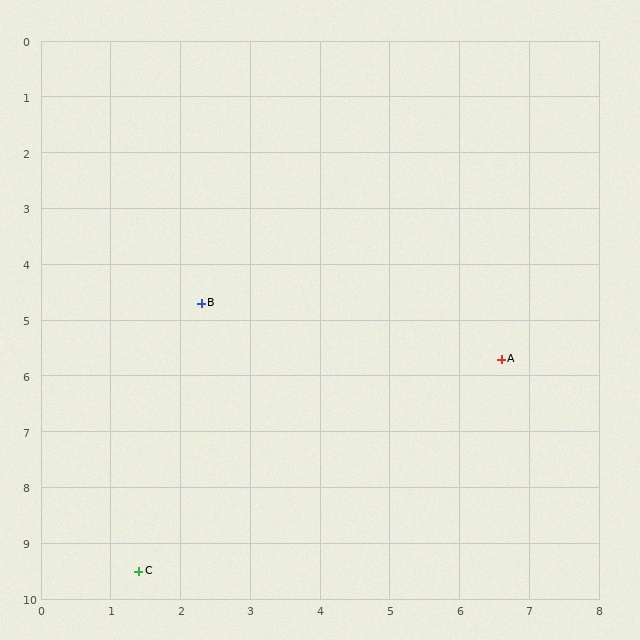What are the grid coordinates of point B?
Point B is at approximately (2.3, 4.7).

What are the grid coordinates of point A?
Point A is at approximately (6.6, 5.7).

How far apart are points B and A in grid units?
Points B and A are about 4.4 grid units apart.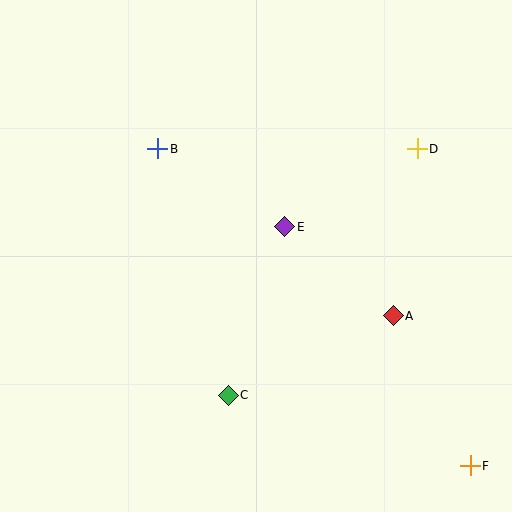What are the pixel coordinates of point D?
Point D is at (417, 149).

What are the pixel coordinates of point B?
Point B is at (158, 149).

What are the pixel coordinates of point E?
Point E is at (285, 227).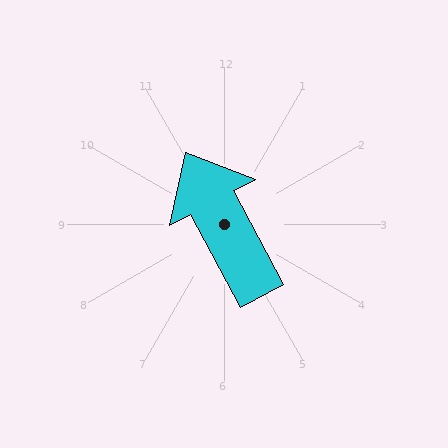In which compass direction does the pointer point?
Northwest.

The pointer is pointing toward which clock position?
Roughly 11 o'clock.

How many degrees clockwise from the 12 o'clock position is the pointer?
Approximately 332 degrees.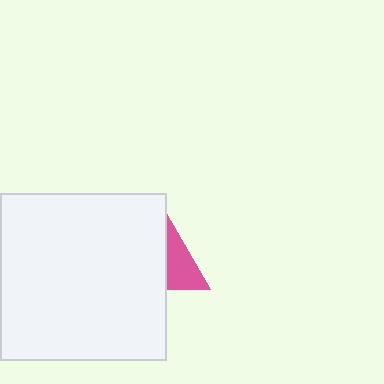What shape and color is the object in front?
The object in front is a white square.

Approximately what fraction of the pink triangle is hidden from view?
Roughly 52% of the pink triangle is hidden behind the white square.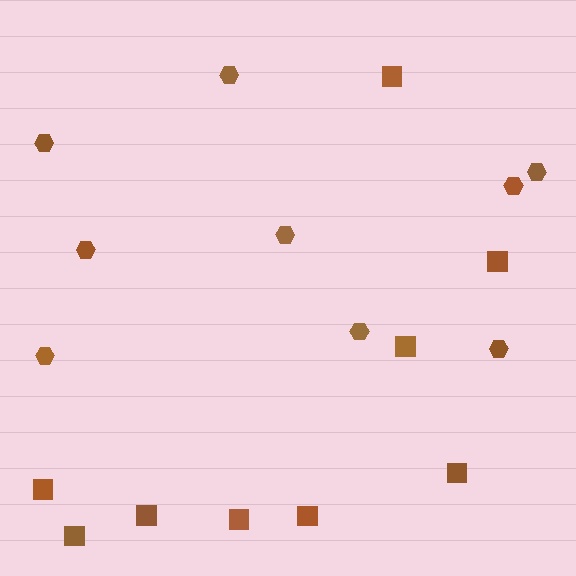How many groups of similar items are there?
There are 2 groups: one group of squares (9) and one group of hexagons (9).